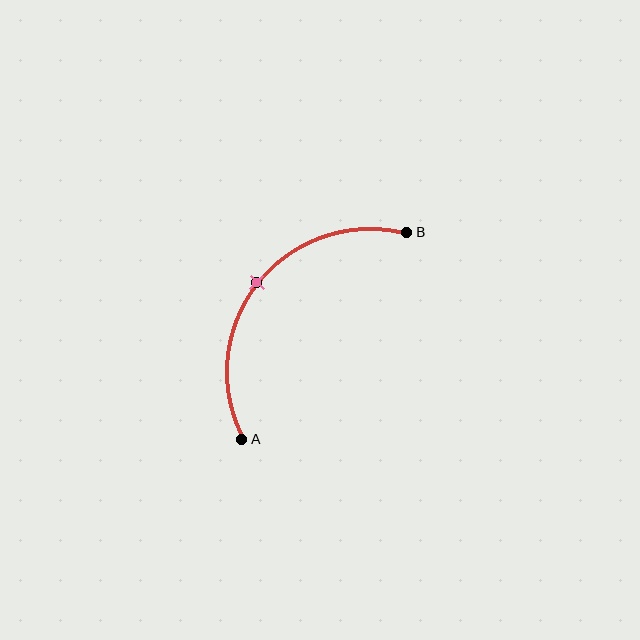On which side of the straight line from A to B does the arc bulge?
The arc bulges above and to the left of the straight line connecting A and B.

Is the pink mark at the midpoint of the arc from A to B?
Yes. The pink mark lies on the arc at equal arc-length from both A and B — it is the arc midpoint.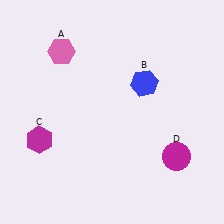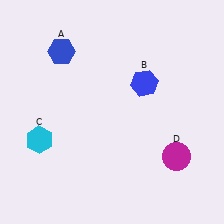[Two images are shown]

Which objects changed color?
A changed from pink to blue. C changed from magenta to cyan.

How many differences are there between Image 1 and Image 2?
There are 2 differences between the two images.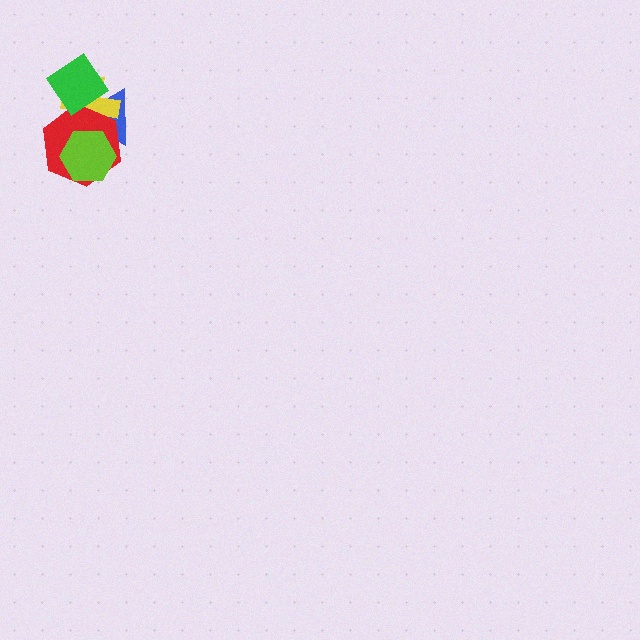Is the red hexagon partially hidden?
Yes, it is partially covered by another shape.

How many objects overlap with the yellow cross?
4 objects overlap with the yellow cross.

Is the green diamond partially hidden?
No, no other shape covers it.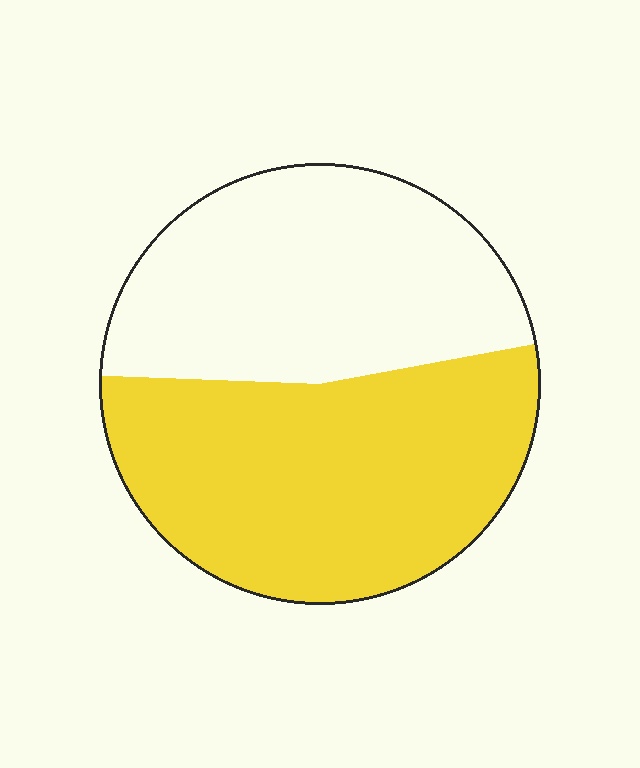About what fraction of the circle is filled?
About one half (1/2).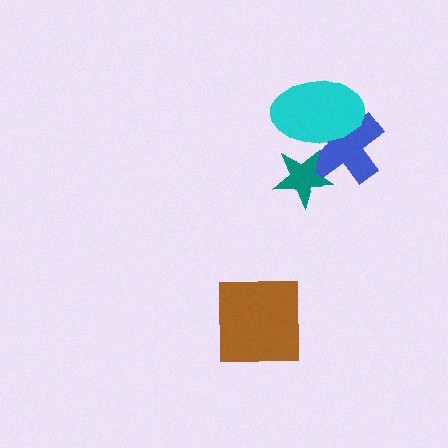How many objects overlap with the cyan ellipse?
2 objects overlap with the cyan ellipse.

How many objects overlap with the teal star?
2 objects overlap with the teal star.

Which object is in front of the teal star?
The cyan ellipse is in front of the teal star.